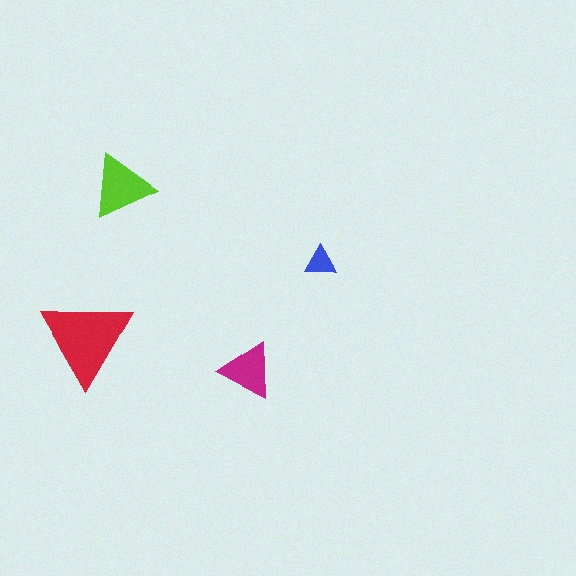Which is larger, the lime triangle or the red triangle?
The red one.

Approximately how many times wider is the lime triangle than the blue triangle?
About 2 times wider.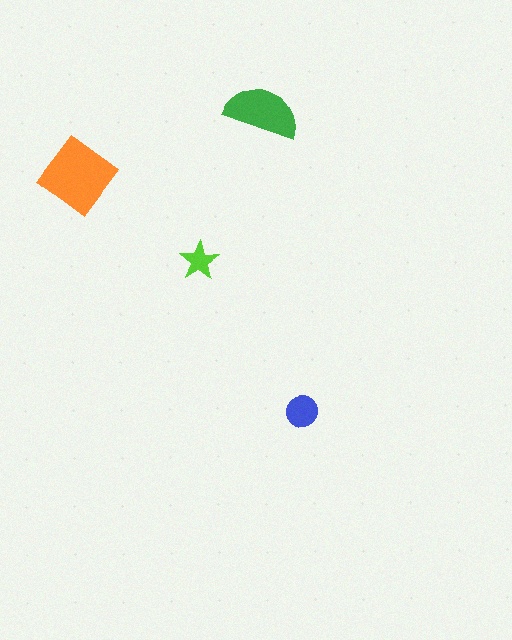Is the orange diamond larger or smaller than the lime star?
Larger.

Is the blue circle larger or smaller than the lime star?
Larger.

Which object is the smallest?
The lime star.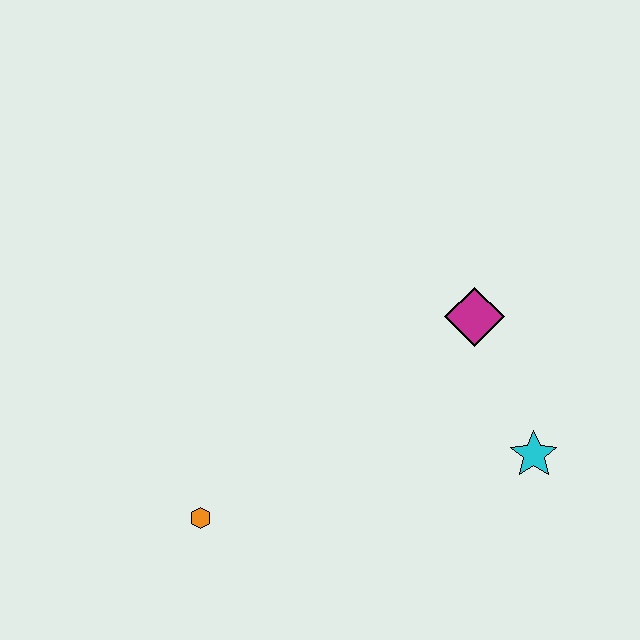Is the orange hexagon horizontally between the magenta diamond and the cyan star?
No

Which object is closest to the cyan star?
The magenta diamond is closest to the cyan star.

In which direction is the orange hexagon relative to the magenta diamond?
The orange hexagon is to the left of the magenta diamond.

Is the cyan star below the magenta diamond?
Yes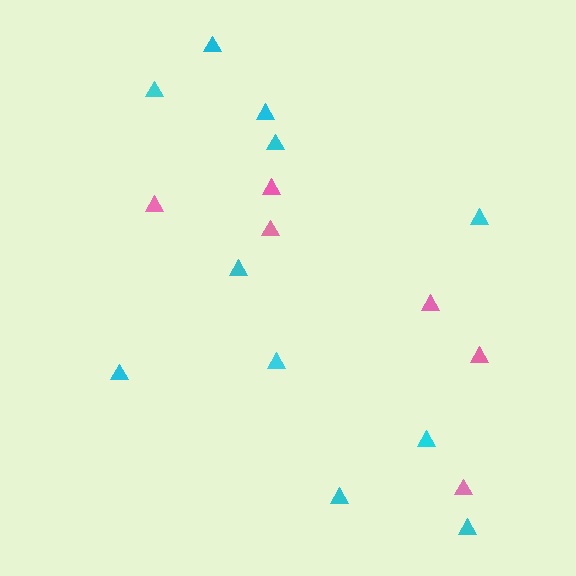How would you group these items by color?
There are 2 groups: one group of cyan triangles (11) and one group of pink triangles (6).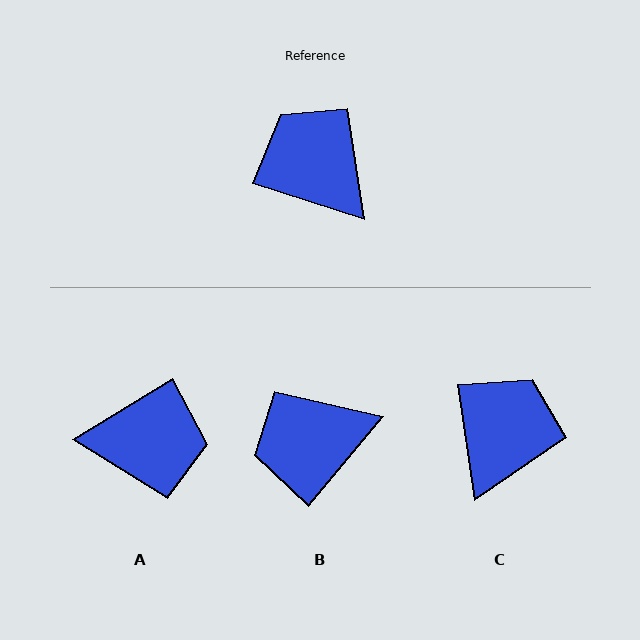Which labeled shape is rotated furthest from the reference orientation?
A, about 131 degrees away.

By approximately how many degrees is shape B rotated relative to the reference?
Approximately 68 degrees counter-clockwise.